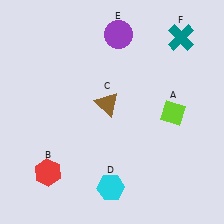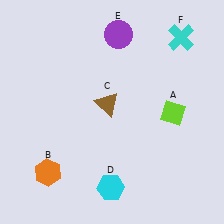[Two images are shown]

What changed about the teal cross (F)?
In Image 1, F is teal. In Image 2, it changed to cyan.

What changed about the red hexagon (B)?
In Image 1, B is red. In Image 2, it changed to orange.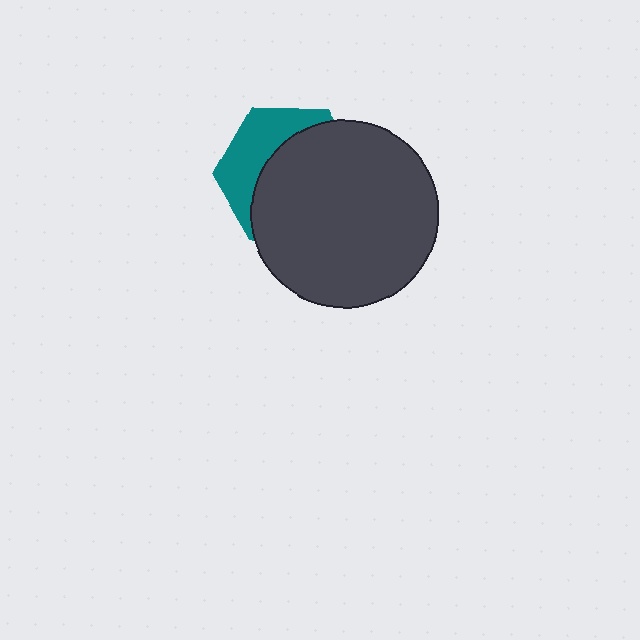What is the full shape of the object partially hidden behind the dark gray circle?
The partially hidden object is a teal hexagon.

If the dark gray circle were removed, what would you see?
You would see the complete teal hexagon.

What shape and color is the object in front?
The object in front is a dark gray circle.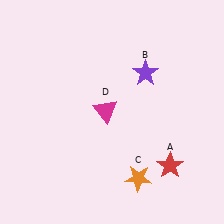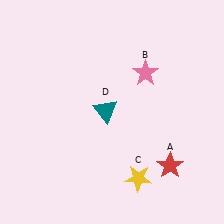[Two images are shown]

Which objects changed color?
B changed from purple to pink. C changed from orange to yellow. D changed from magenta to teal.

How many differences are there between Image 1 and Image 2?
There are 3 differences between the two images.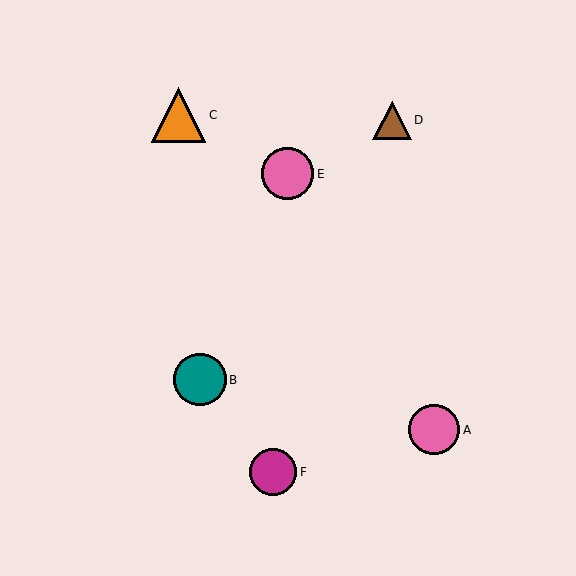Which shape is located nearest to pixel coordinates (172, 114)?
The orange triangle (labeled C) at (179, 115) is nearest to that location.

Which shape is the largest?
The orange triangle (labeled C) is the largest.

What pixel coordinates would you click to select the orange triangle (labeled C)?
Click at (179, 115) to select the orange triangle C.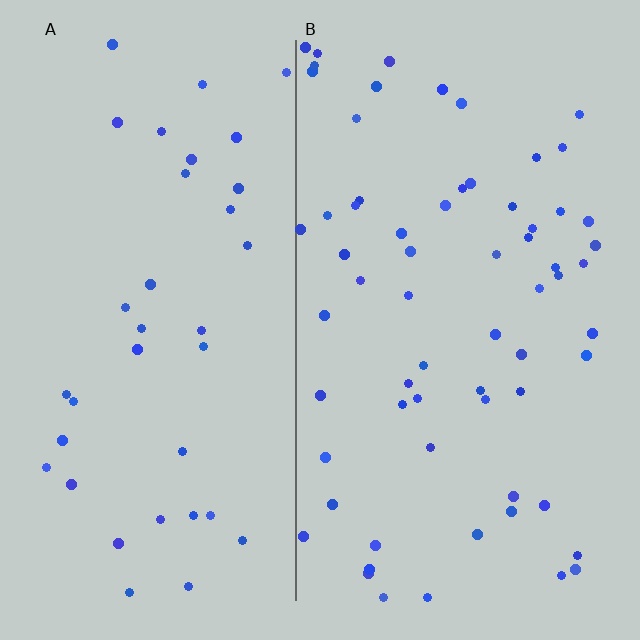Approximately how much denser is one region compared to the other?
Approximately 1.8× — region B over region A.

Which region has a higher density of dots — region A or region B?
B (the right).